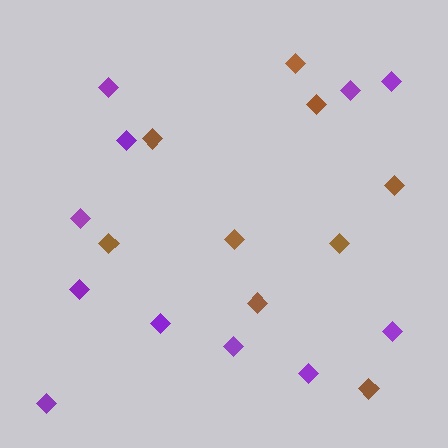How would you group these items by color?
There are 2 groups: one group of brown diamonds (9) and one group of purple diamonds (11).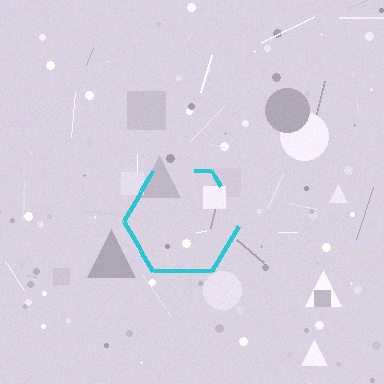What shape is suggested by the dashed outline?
The dashed outline suggests a hexagon.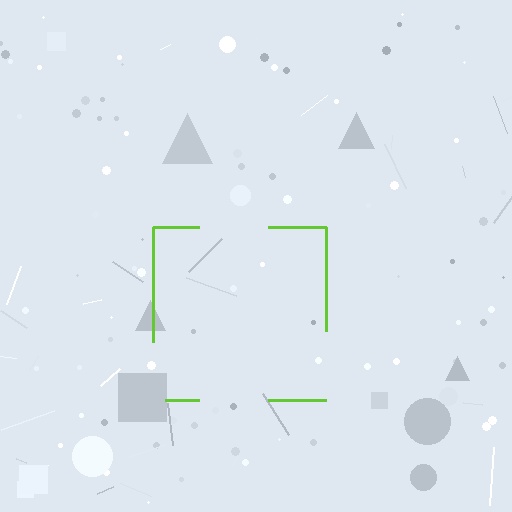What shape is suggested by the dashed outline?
The dashed outline suggests a square.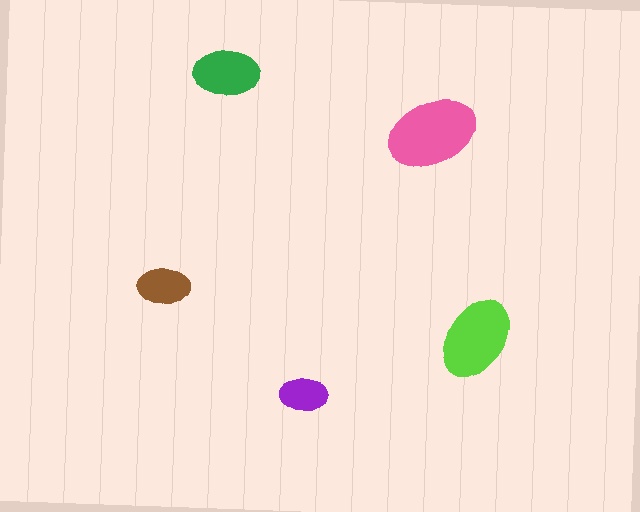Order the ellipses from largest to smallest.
the pink one, the lime one, the green one, the brown one, the purple one.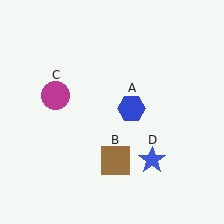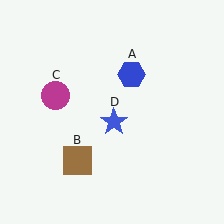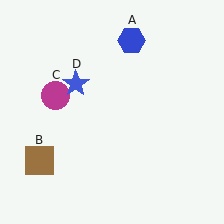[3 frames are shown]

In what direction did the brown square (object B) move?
The brown square (object B) moved left.